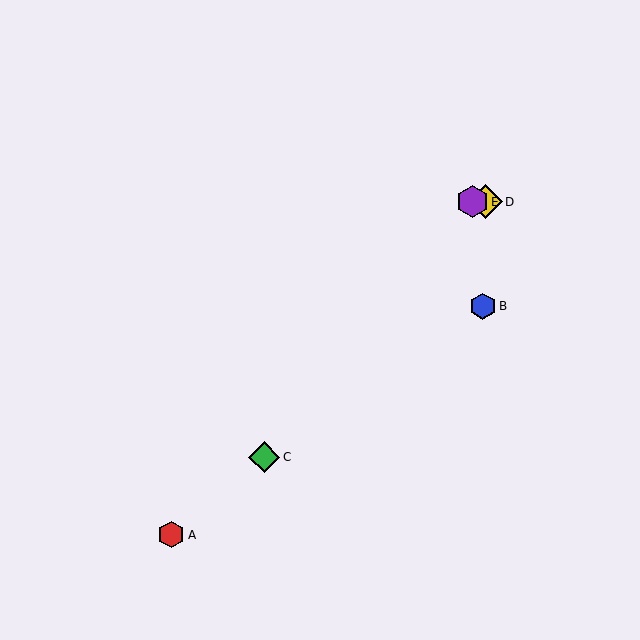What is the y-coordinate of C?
Object C is at y≈457.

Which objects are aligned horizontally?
Objects D, E are aligned horizontally.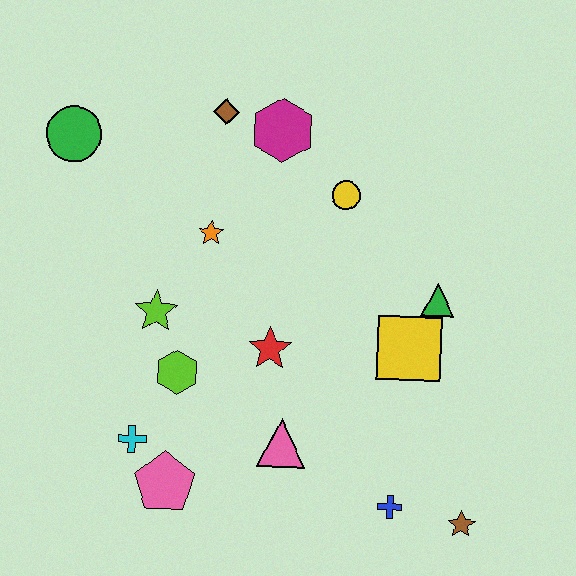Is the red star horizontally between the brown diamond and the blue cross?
Yes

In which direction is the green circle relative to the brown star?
The green circle is to the left of the brown star.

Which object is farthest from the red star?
The green circle is farthest from the red star.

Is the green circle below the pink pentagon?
No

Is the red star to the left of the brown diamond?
No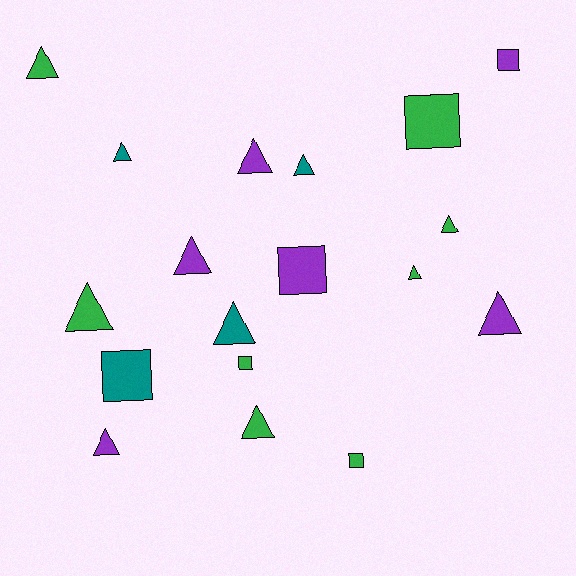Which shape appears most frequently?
Triangle, with 12 objects.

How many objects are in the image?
There are 18 objects.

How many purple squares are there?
There are 2 purple squares.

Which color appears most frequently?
Green, with 8 objects.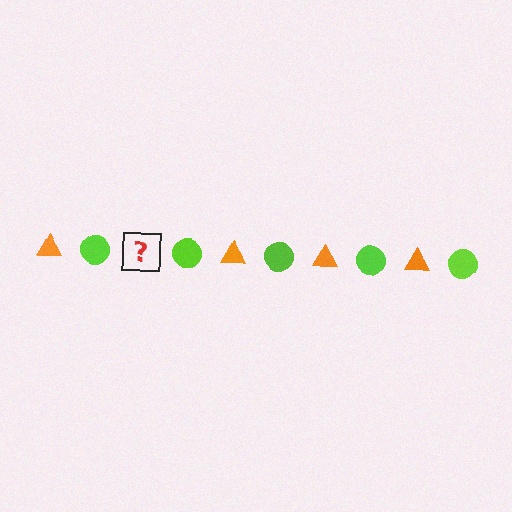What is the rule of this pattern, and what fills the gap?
The rule is that the pattern alternates between orange triangle and lime circle. The gap should be filled with an orange triangle.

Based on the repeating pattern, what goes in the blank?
The blank should be an orange triangle.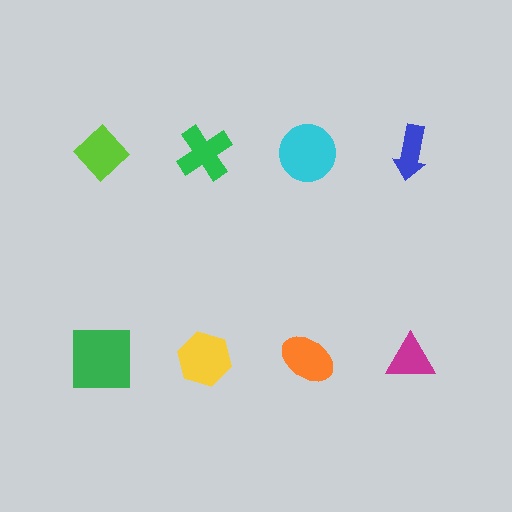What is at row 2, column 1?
A green square.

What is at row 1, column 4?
A blue arrow.